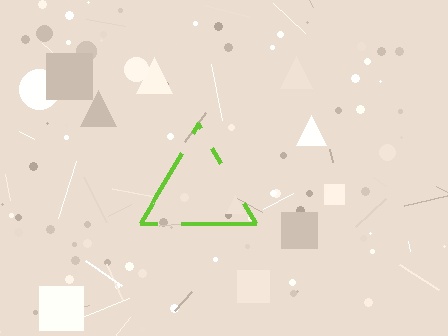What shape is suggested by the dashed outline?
The dashed outline suggests a triangle.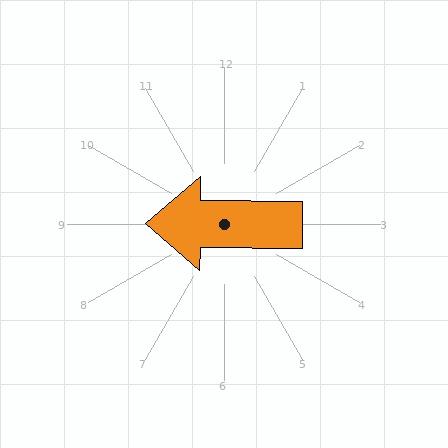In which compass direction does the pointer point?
West.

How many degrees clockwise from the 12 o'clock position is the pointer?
Approximately 271 degrees.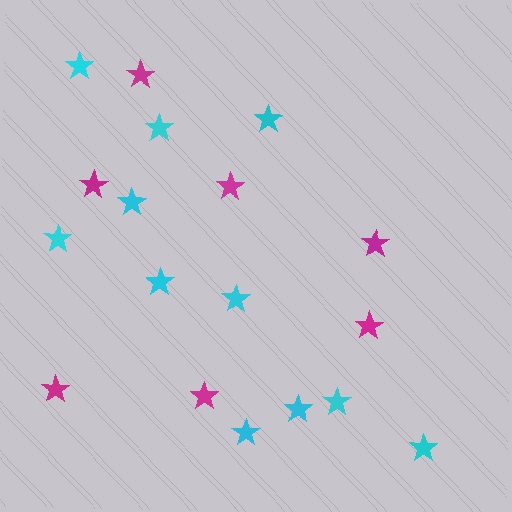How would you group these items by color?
There are 2 groups: one group of cyan stars (11) and one group of magenta stars (7).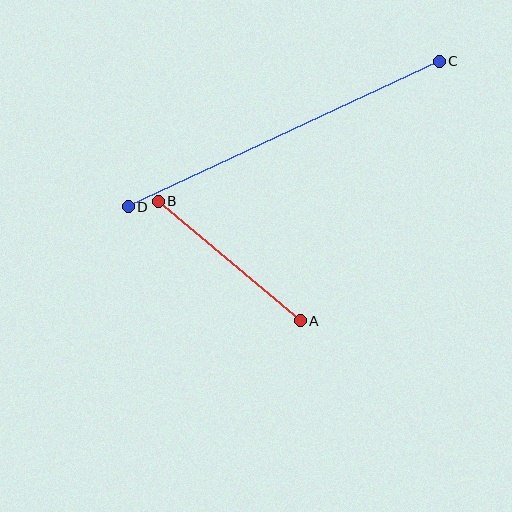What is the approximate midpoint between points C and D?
The midpoint is at approximately (284, 134) pixels.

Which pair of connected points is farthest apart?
Points C and D are farthest apart.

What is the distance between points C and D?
The distance is approximately 343 pixels.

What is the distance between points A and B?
The distance is approximately 185 pixels.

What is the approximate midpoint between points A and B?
The midpoint is at approximately (229, 261) pixels.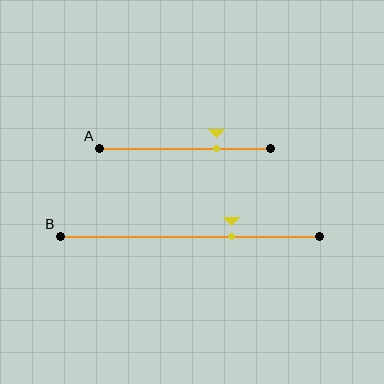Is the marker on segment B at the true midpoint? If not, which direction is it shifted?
No, the marker on segment B is shifted to the right by about 16% of the segment length.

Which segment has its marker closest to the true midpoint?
Segment B has its marker closest to the true midpoint.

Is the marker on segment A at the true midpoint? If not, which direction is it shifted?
No, the marker on segment A is shifted to the right by about 19% of the segment length.